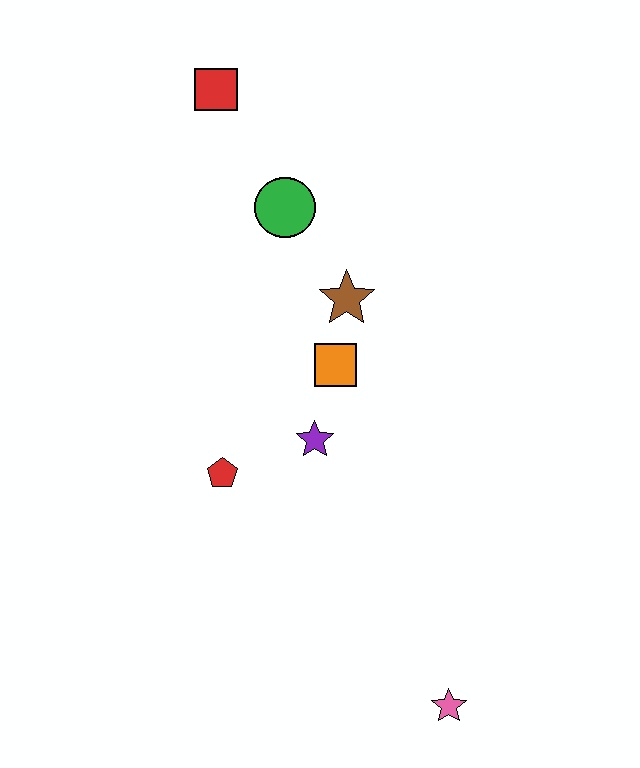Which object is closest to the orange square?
The brown star is closest to the orange square.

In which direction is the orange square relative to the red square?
The orange square is below the red square.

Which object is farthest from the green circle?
The pink star is farthest from the green circle.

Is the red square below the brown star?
No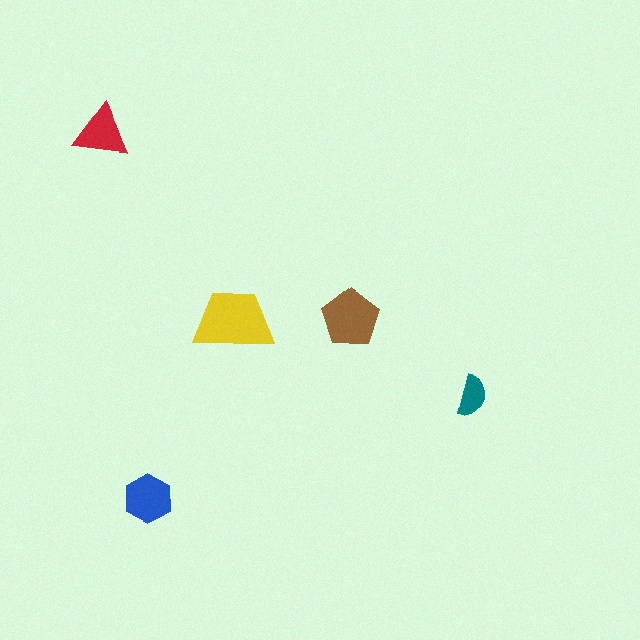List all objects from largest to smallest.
The yellow trapezoid, the brown pentagon, the blue hexagon, the red triangle, the teal semicircle.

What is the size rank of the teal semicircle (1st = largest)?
5th.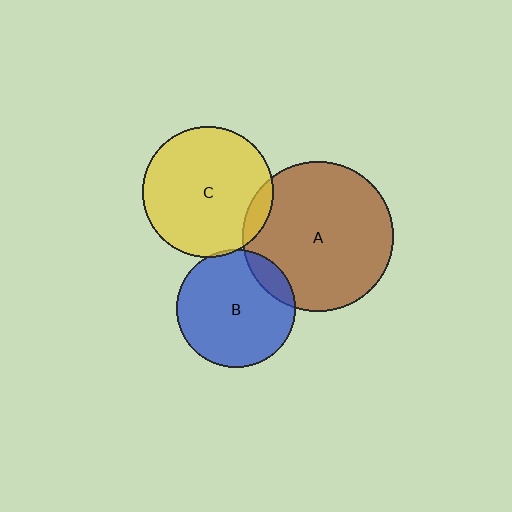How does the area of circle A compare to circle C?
Approximately 1.3 times.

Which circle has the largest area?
Circle A (brown).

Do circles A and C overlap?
Yes.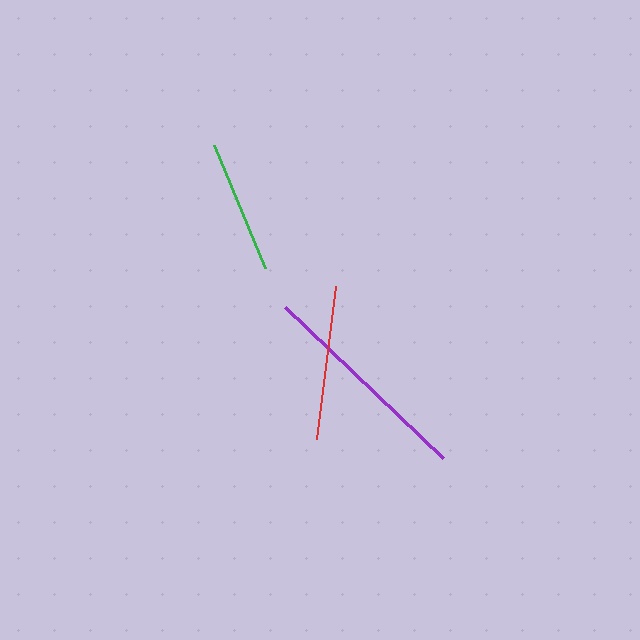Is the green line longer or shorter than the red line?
The red line is longer than the green line.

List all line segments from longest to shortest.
From longest to shortest: purple, red, green.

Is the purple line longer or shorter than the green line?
The purple line is longer than the green line.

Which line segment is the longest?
The purple line is the longest at approximately 218 pixels.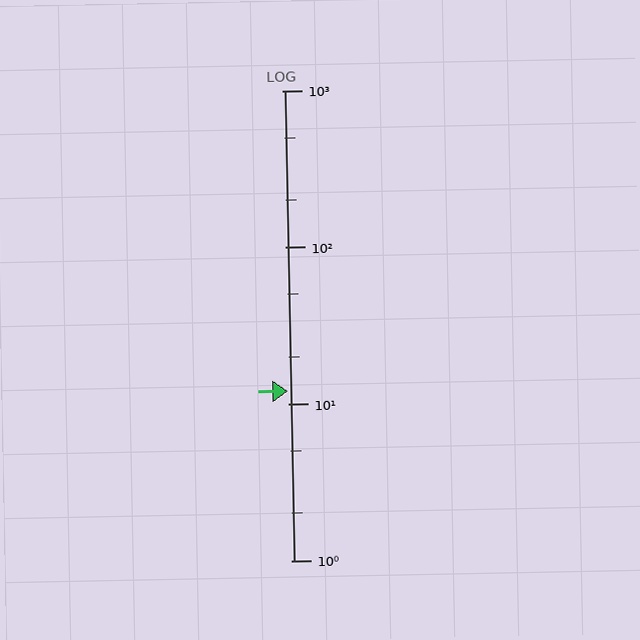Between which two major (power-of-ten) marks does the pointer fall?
The pointer is between 10 and 100.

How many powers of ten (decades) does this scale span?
The scale spans 3 decades, from 1 to 1000.